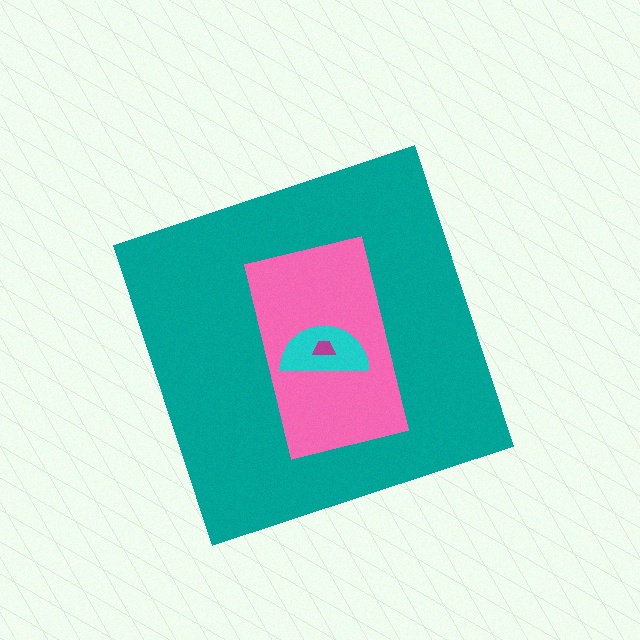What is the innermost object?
The magenta trapezoid.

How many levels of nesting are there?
4.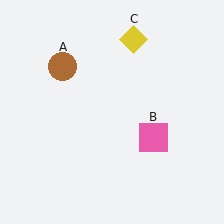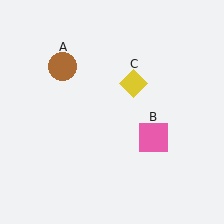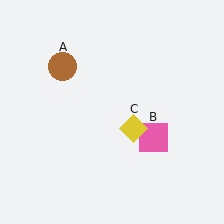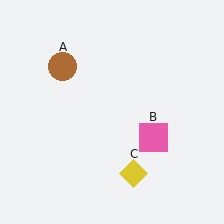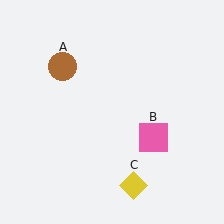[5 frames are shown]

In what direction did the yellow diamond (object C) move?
The yellow diamond (object C) moved down.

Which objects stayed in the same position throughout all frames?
Brown circle (object A) and pink square (object B) remained stationary.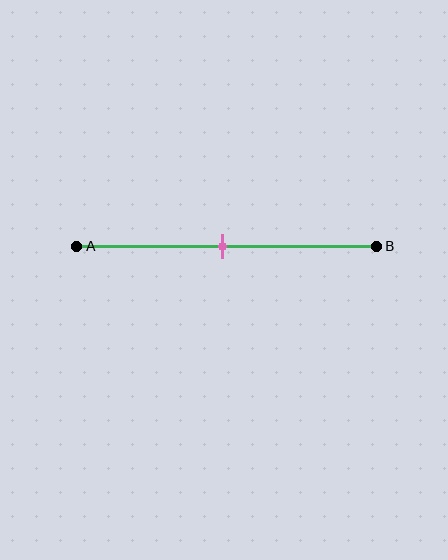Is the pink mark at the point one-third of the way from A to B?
No, the mark is at about 50% from A, not at the 33% one-third point.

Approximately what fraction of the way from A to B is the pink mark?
The pink mark is approximately 50% of the way from A to B.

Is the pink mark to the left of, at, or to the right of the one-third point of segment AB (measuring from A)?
The pink mark is to the right of the one-third point of segment AB.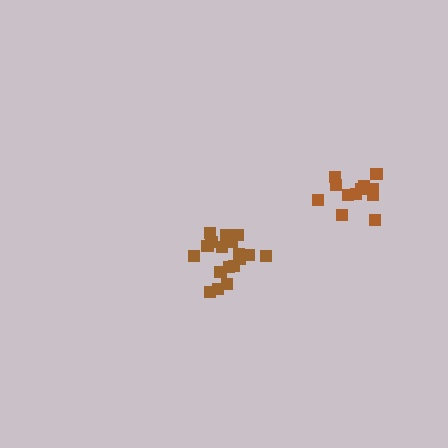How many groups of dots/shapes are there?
There are 2 groups.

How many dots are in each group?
Group 1: 12 dots, Group 2: 18 dots (30 total).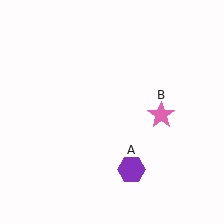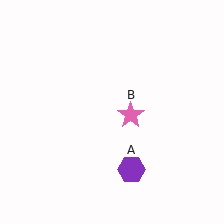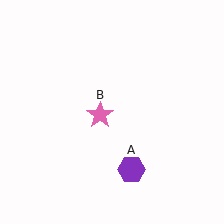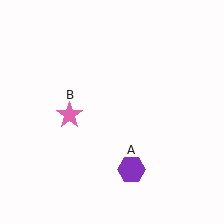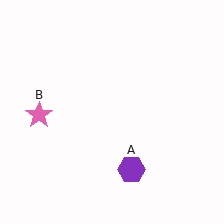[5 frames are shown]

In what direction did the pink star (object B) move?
The pink star (object B) moved left.